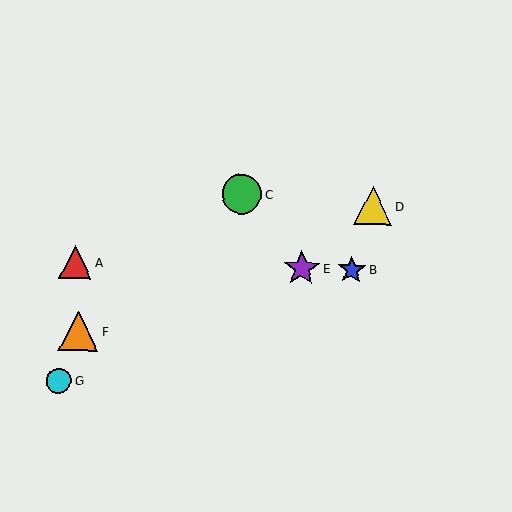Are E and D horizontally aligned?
No, E is at y≈269 and D is at y≈206.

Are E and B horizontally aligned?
Yes, both are at y≈269.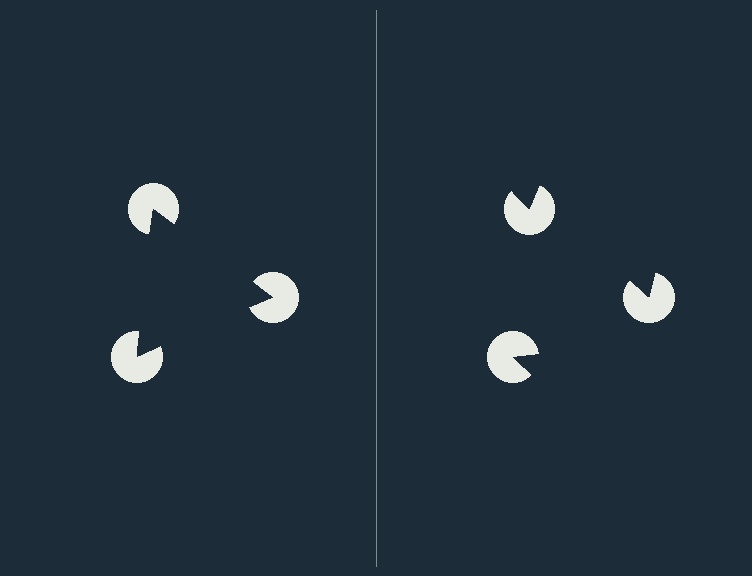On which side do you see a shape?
An illusory triangle appears on the left side. On the right side the wedge cuts are rotated, so no coherent shape forms.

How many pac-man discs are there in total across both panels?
6 — 3 on each side.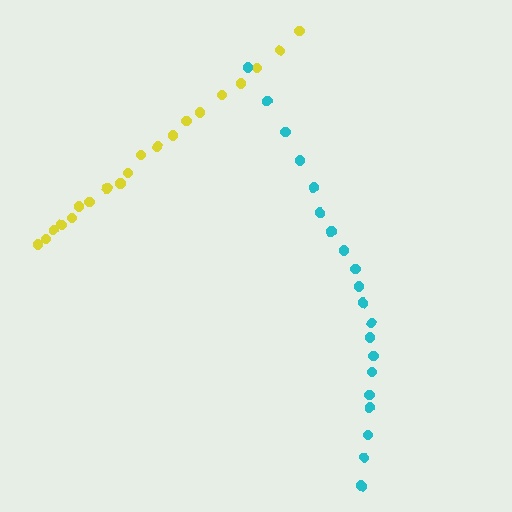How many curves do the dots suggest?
There are 2 distinct paths.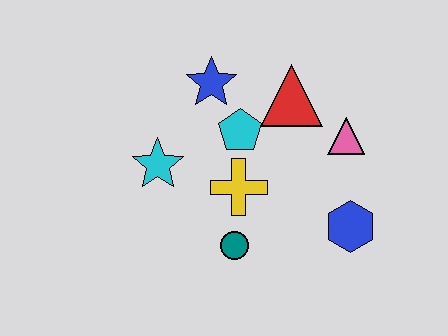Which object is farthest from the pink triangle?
The cyan star is farthest from the pink triangle.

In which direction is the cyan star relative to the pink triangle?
The cyan star is to the left of the pink triangle.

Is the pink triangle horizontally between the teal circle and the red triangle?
No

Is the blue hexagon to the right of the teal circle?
Yes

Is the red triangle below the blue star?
Yes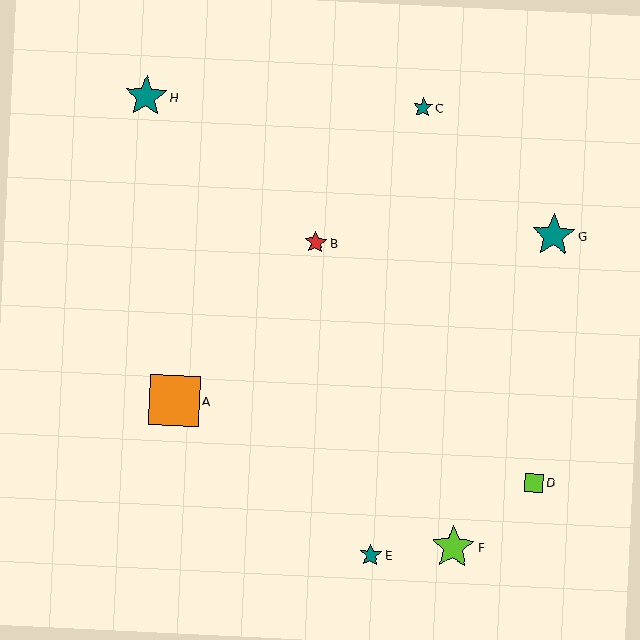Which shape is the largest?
The orange square (labeled A) is the largest.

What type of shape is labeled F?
Shape F is a lime star.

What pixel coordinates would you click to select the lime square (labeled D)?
Click at (534, 483) to select the lime square D.